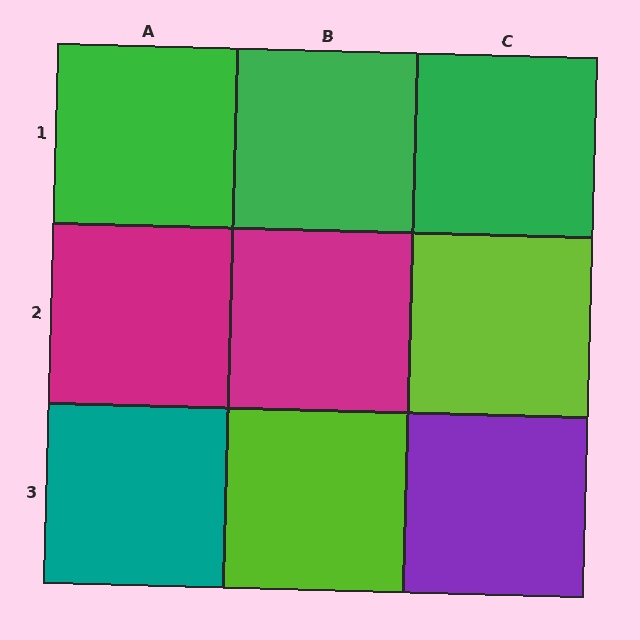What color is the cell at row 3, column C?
Purple.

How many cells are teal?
1 cell is teal.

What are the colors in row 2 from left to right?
Magenta, magenta, lime.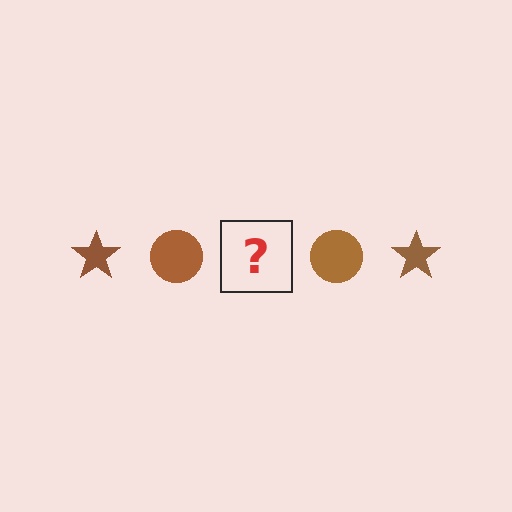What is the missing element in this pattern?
The missing element is a brown star.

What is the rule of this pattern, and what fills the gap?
The rule is that the pattern cycles through star, circle shapes in brown. The gap should be filled with a brown star.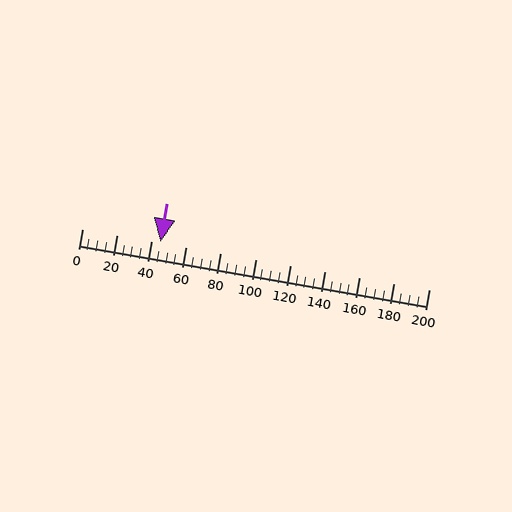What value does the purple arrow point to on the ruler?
The purple arrow points to approximately 45.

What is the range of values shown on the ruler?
The ruler shows values from 0 to 200.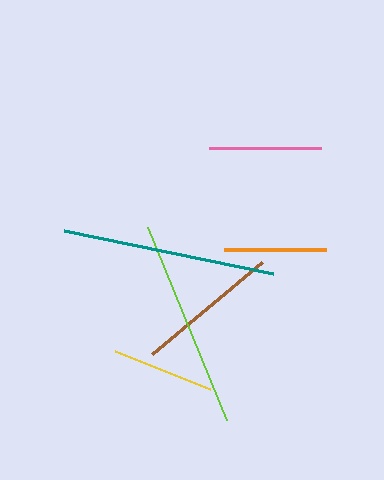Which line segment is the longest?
The teal line is the longest at approximately 213 pixels.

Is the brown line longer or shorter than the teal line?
The teal line is longer than the brown line.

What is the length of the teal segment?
The teal segment is approximately 213 pixels long.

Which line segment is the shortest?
The yellow line is the shortest at approximately 102 pixels.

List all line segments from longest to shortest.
From longest to shortest: teal, lime, brown, pink, orange, yellow.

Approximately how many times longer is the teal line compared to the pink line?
The teal line is approximately 1.9 times the length of the pink line.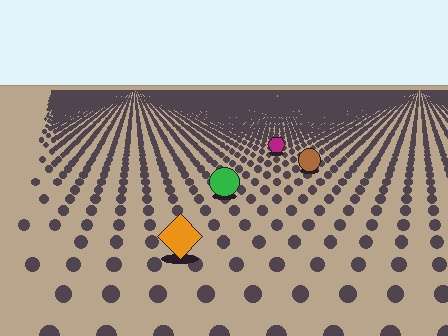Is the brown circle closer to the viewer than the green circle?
No. The green circle is closer — you can tell from the texture gradient: the ground texture is coarser near it.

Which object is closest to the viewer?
The orange diamond is closest. The texture marks near it are larger and more spread out.